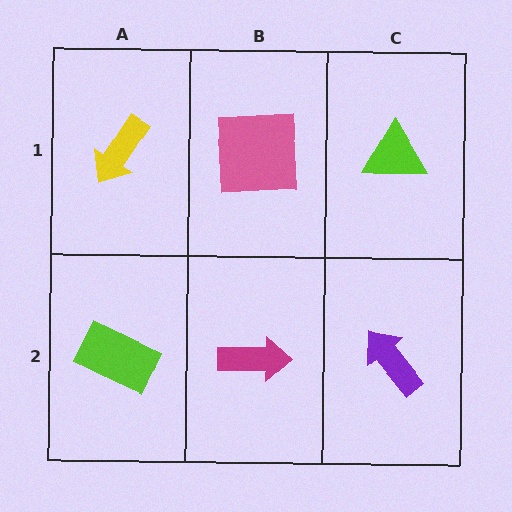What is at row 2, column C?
A purple arrow.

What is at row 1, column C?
A lime triangle.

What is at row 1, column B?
A pink square.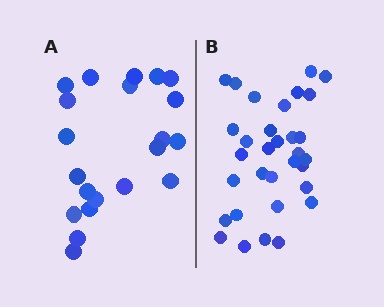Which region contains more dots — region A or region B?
Region B (the right region) has more dots.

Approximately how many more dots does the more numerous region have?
Region B has roughly 12 or so more dots than region A.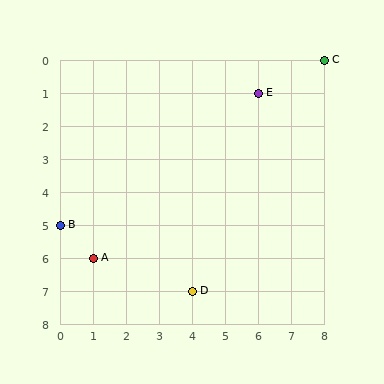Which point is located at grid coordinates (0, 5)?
Point B is at (0, 5).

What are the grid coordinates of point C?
Point C is at grid coordinates (8, 0).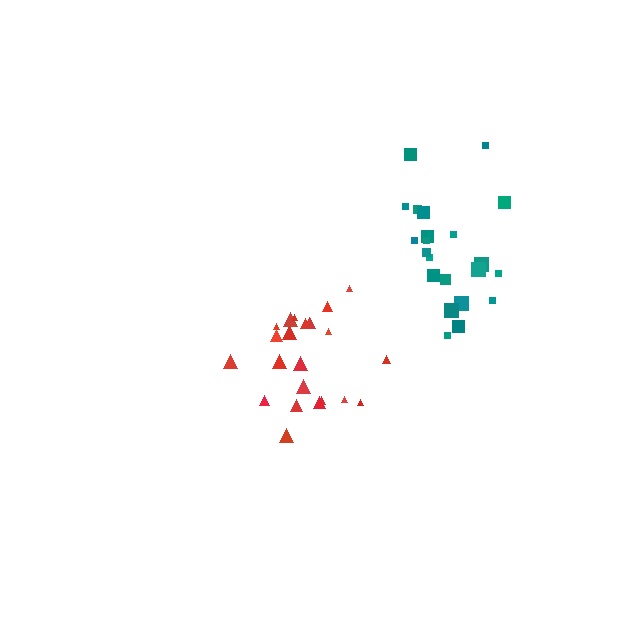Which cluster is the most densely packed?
Red.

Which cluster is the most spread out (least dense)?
Teal.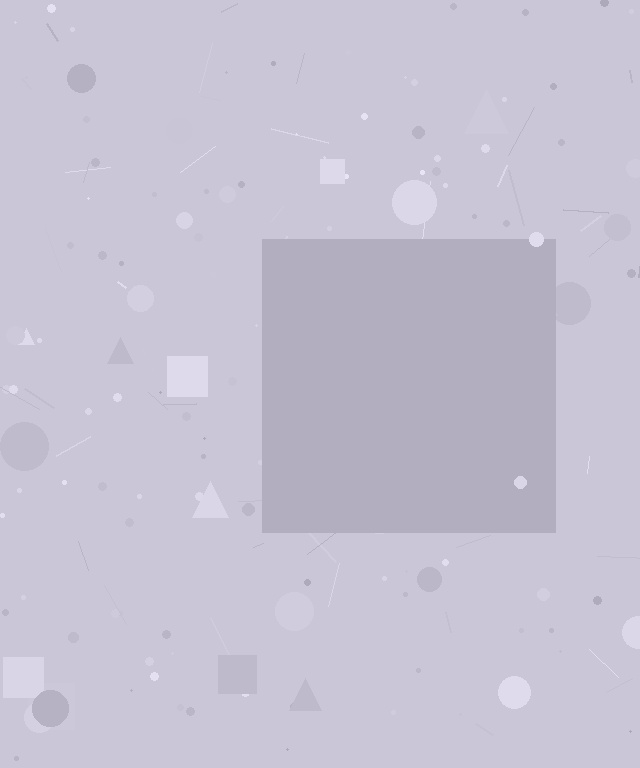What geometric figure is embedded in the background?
A square is embedded in the background.